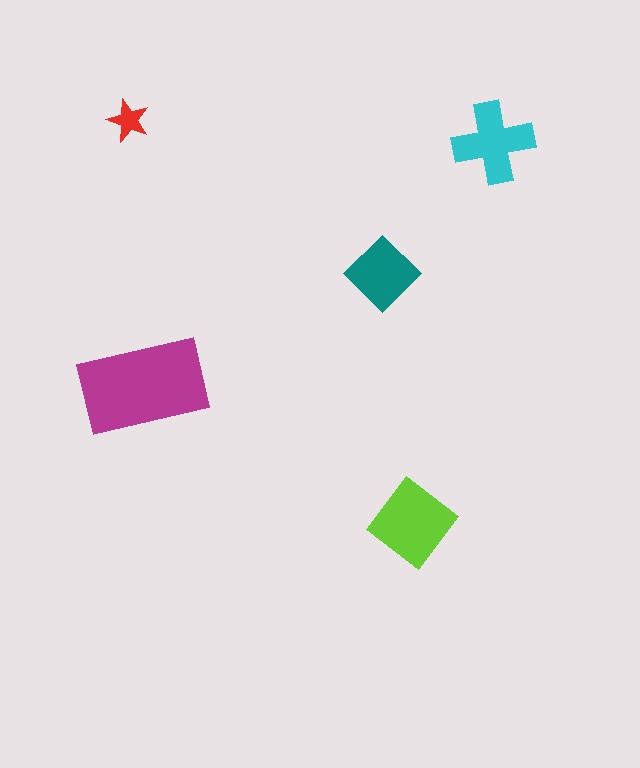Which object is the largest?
The magenta rectangle.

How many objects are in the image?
There are 5 objects in the image.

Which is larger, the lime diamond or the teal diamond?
The lime diamond.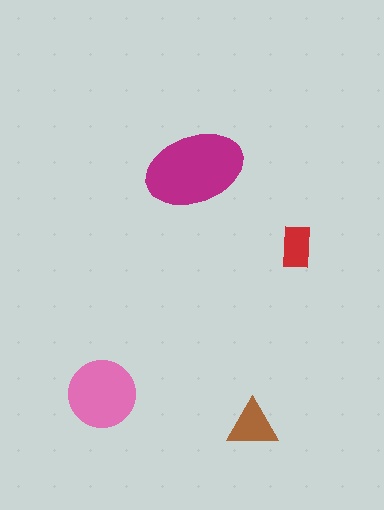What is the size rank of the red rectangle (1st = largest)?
4th.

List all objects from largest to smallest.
The magenta ellipse, the pink circle, the brown triangle, the red rectangle.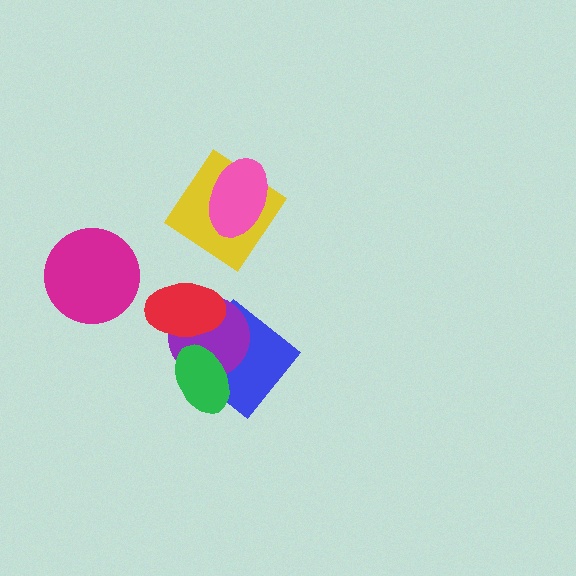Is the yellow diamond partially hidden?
Yes, it is partially covered by another shape.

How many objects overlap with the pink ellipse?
1 object overlaps with the pink ellipse.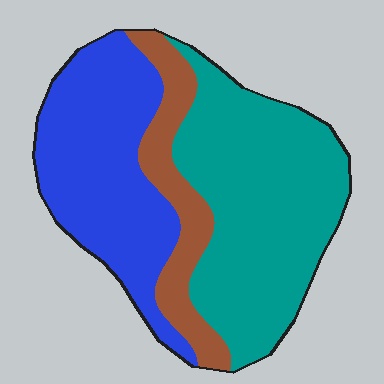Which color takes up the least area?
Brown, at roughly 15%.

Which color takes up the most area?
Teal, at roughly 45%.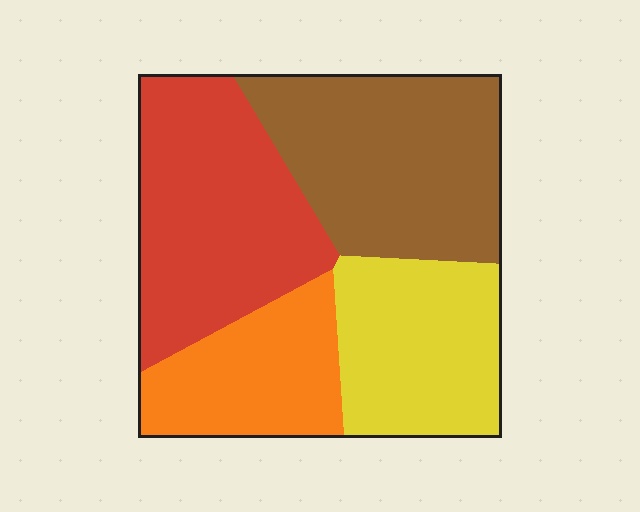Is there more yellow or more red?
Red.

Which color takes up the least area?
Orange, at roughly 20%.